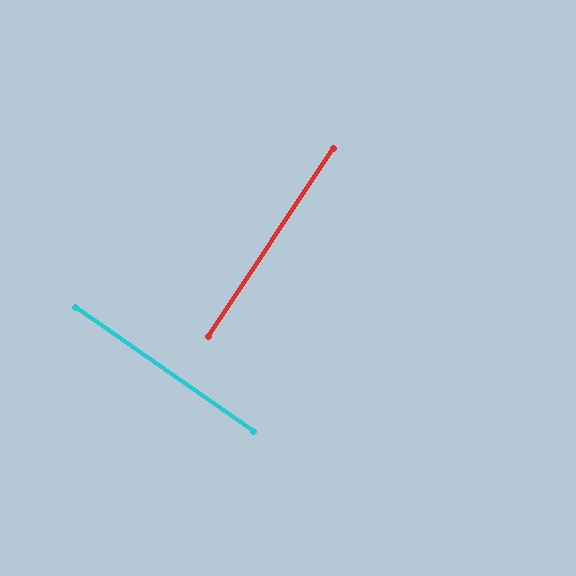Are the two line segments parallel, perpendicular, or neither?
Perpendicular — they meet at approximately 89°.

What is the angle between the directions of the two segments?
Approximately 89 degrees.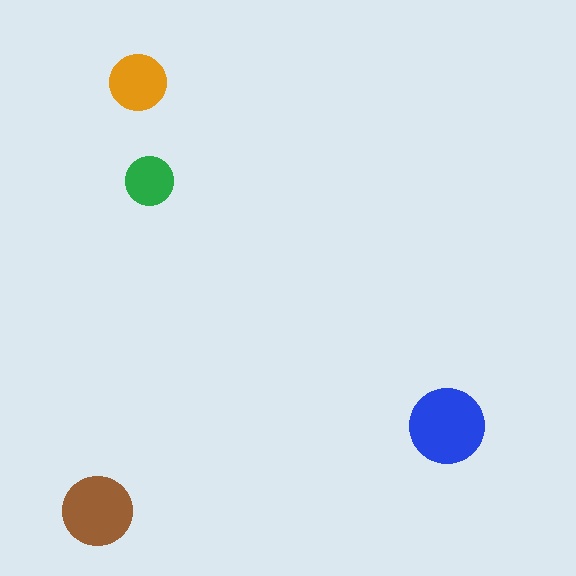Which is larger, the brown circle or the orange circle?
The brown one.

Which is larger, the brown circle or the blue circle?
The blue one.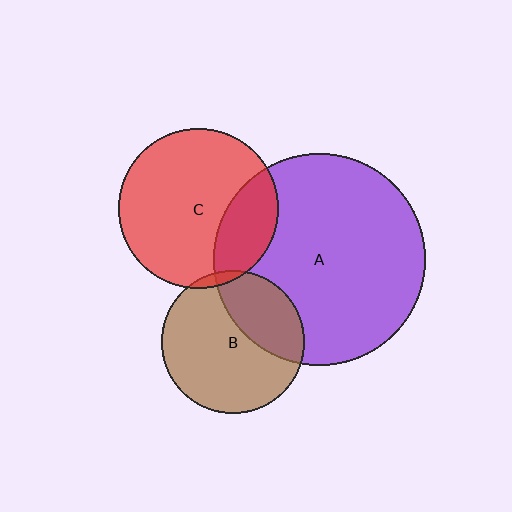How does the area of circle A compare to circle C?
Approximately 1.8 times.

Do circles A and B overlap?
Yes.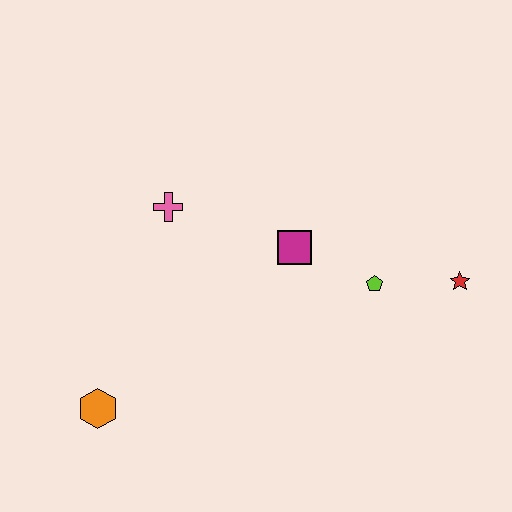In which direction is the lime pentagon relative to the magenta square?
The lime pentagon is to the right of the magenta square.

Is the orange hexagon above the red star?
No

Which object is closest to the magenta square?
The lime pentagon is closest to the magenta square.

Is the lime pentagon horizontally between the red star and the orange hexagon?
Yes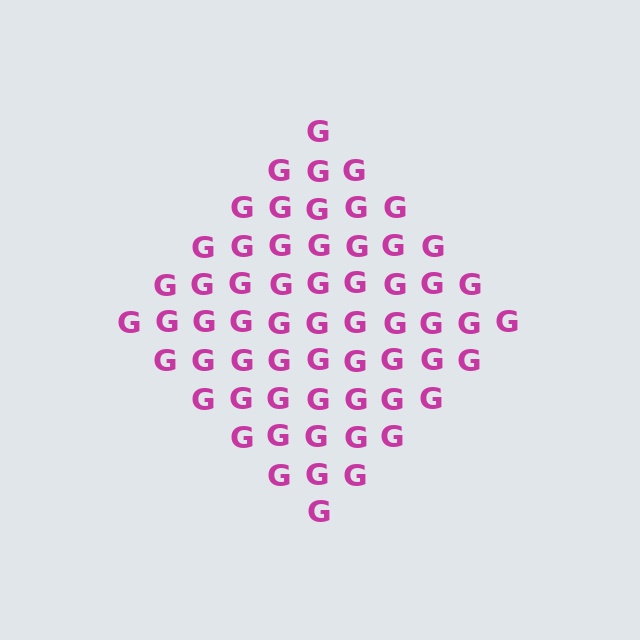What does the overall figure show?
The overall figure shows a diamond.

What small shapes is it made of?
It is made of small letter G's.